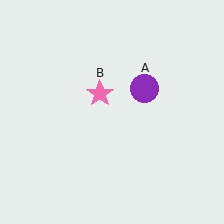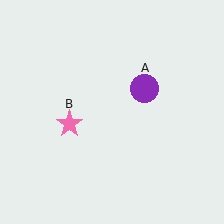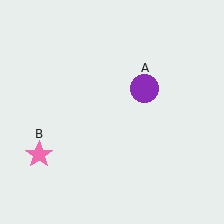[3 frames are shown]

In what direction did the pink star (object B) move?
The pink star (object B) moved down and to the left.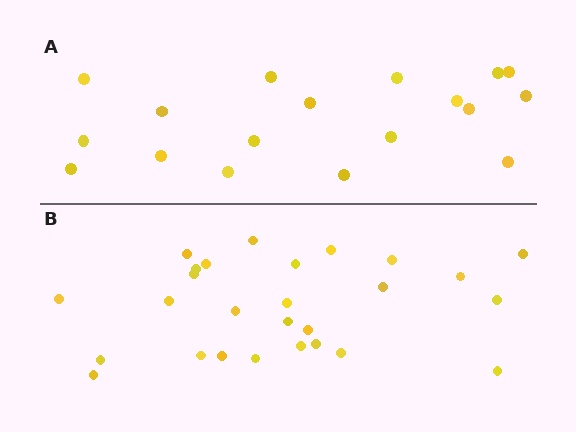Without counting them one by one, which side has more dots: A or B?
Region B (the bottom region) has more dots.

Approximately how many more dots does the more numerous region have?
Region B has roughly 8 or so more dots than region A.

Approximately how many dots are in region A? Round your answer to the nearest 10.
About 20 dots. (The exact count is 18, which rounds to 20.)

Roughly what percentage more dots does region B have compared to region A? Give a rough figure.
About 50% more.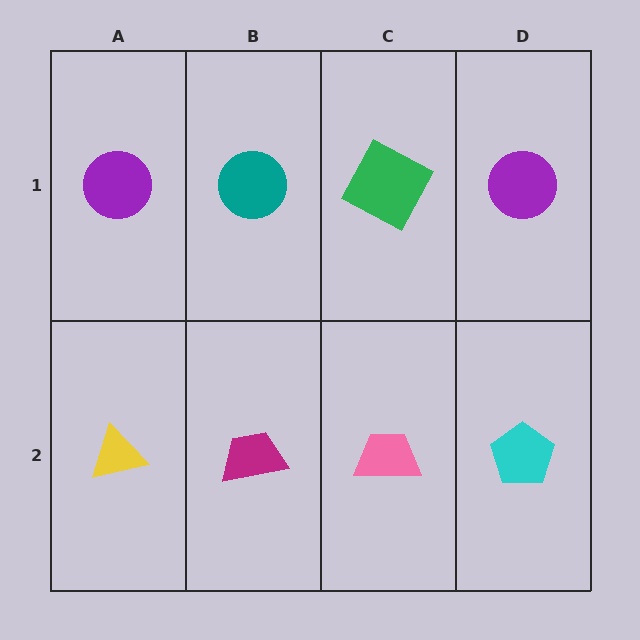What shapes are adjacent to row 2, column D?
A purple circle (row 1, column D), a pink trapezoid (row 2, column C).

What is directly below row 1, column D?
A cyan pentagon.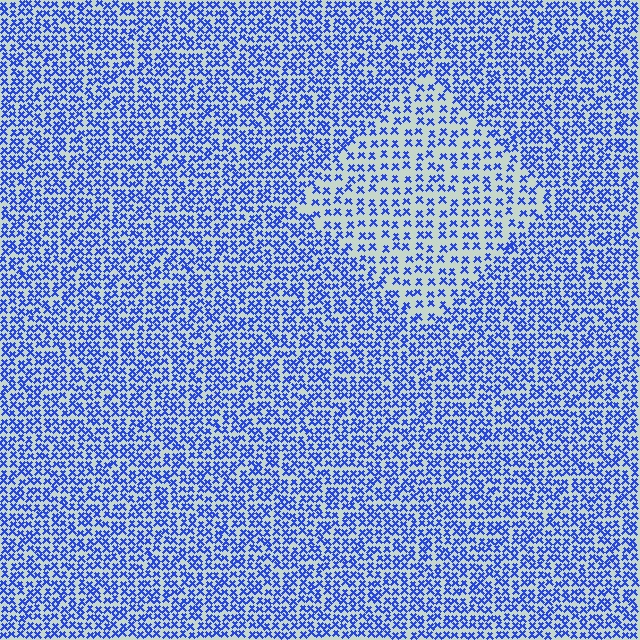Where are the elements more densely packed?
The elements are more densely packed outside the diamond boundary.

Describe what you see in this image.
The image contains small blue elements arranged at two different densities. A diamond-shaped region is visible where the elements are less densely packed than the surrounding area.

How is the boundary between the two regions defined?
The boundary is defined by a change in element density (approximately 1.8x ratio). All elements are the same color, size, and shape.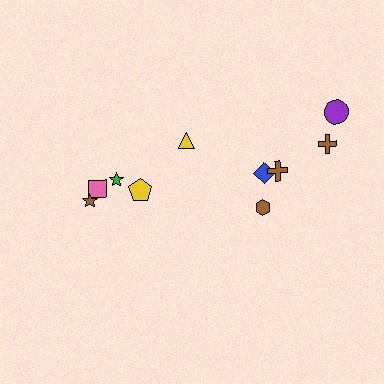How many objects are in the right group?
There are 6 objects.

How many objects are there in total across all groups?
There are 10 objects.